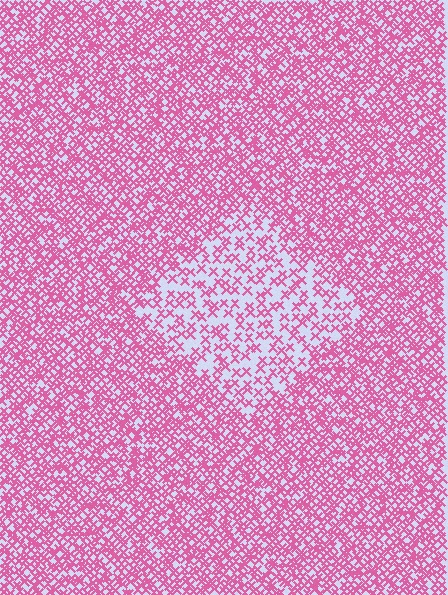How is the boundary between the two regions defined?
The boundary is defined by a change in element density (approximately 2.2x ratio). All elements are the same color, size, and shape.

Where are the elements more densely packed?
The elements are more densely packed outside the diamond boundary.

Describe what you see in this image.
The image contains small pink elements arranged at two different densities. A diamond-shaped region is visible where the elements are less densely packed than the surrounding area.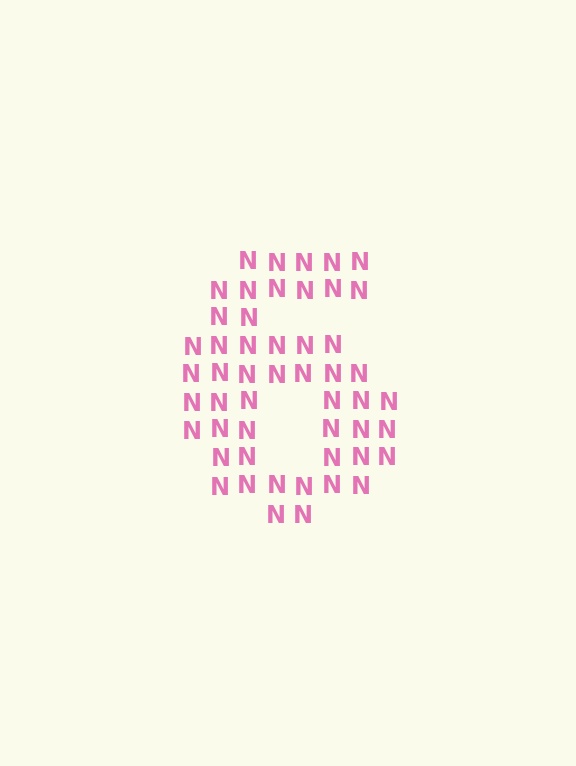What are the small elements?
The small elements are letter N's.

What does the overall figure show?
The overall figure shows the digit 6.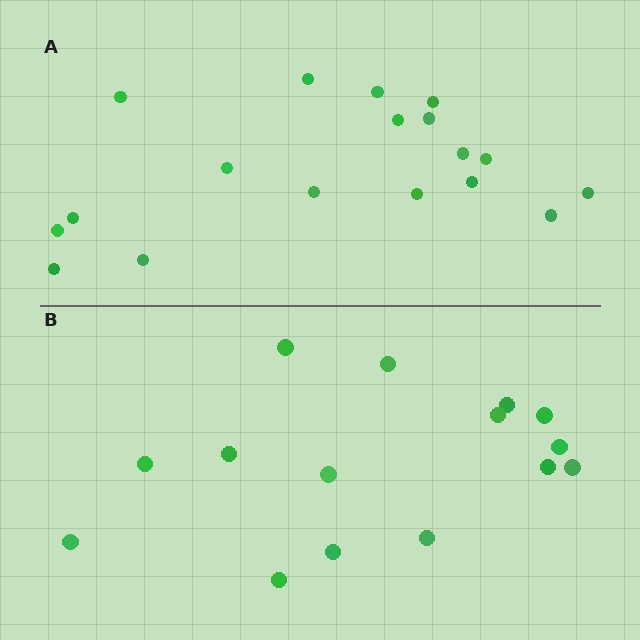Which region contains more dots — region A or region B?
Region A (the top region) has more dots.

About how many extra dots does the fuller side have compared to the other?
Region A has just a few more — roughly 2 or 3 more dots than region B.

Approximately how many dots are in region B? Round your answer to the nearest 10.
About 20 dots. (The exact count is 15, which rounds to 20.)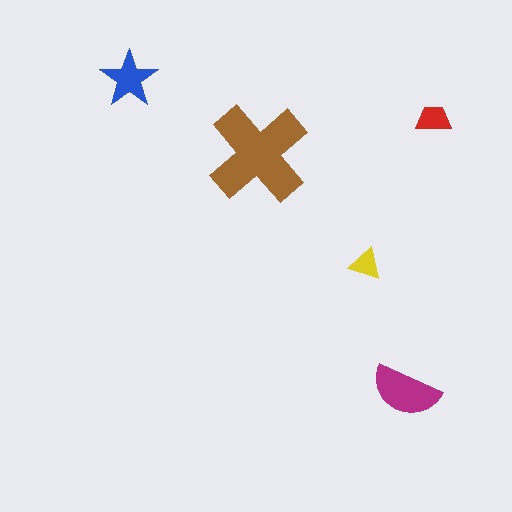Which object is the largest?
The brown cross.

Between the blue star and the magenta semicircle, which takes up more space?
The magenta semicircle.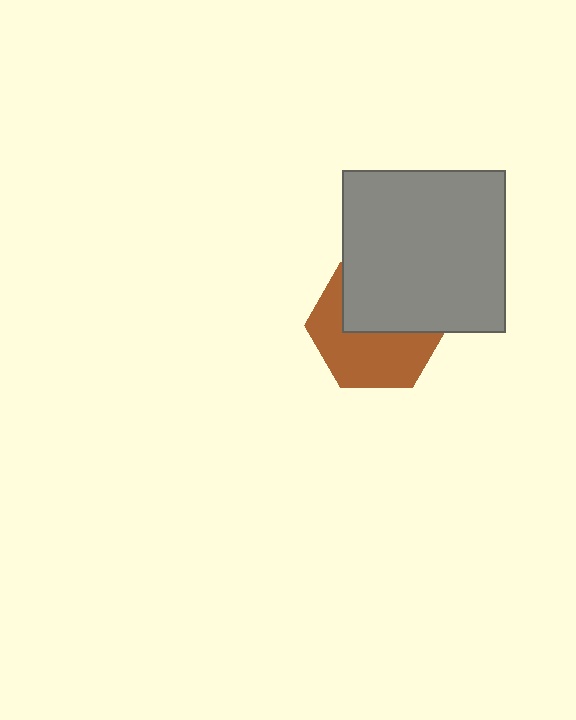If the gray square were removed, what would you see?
You would see the complete brown hexagon.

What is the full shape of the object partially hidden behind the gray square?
The partially hidden object is a brown hexagon.